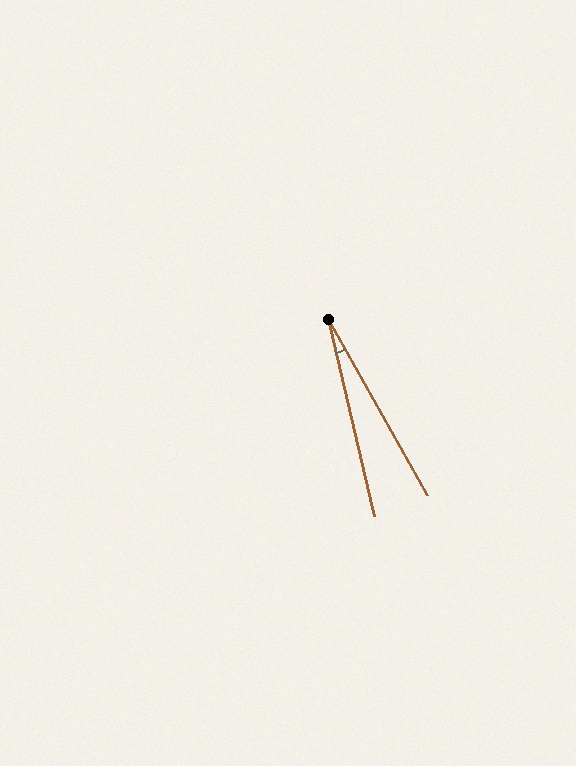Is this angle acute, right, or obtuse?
It is acute.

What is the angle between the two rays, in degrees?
Approximately 16 degrees.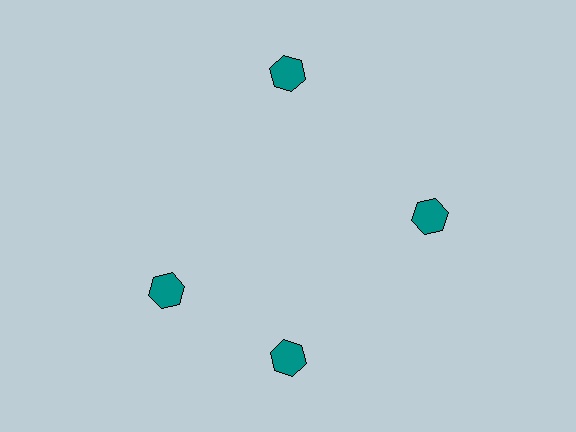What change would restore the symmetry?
The symmetry would be restored by rotating it back into even spacing with its neighbors so that all 4 hexagons sit at equal angles and equal distance from the center.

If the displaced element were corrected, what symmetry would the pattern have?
It would have 4-fold rotational symmetry — the pattern would map onto itself every 90 degrees.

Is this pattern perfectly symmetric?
No. The 4 teal hexagons are arranged in a ring, but one element near the 9 o'clock position is rotated out of alignment along the ring, breaking the 4-fold rotational symmetry.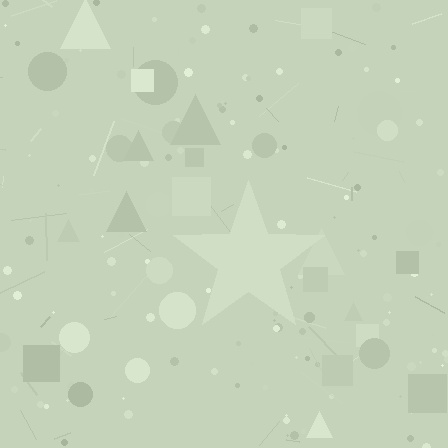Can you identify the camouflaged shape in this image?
The camouflaged shape is a star.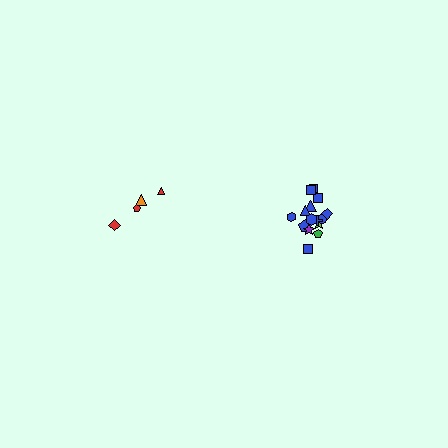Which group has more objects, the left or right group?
The right group.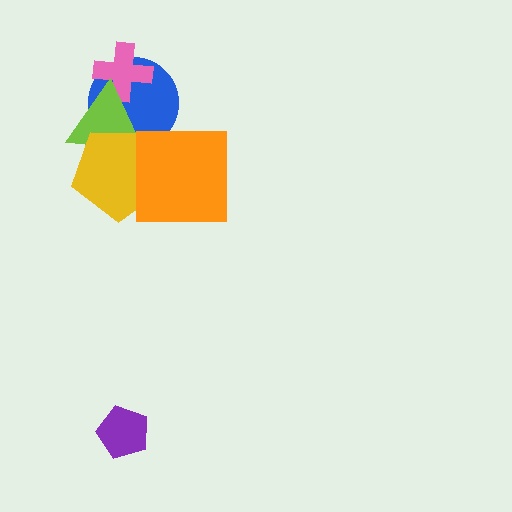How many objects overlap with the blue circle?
3 objects overlap with the blue circle.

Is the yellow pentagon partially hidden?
Yes, it is partially covered by another shape.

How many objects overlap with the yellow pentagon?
3 objects overlap with the yellow pentagon.